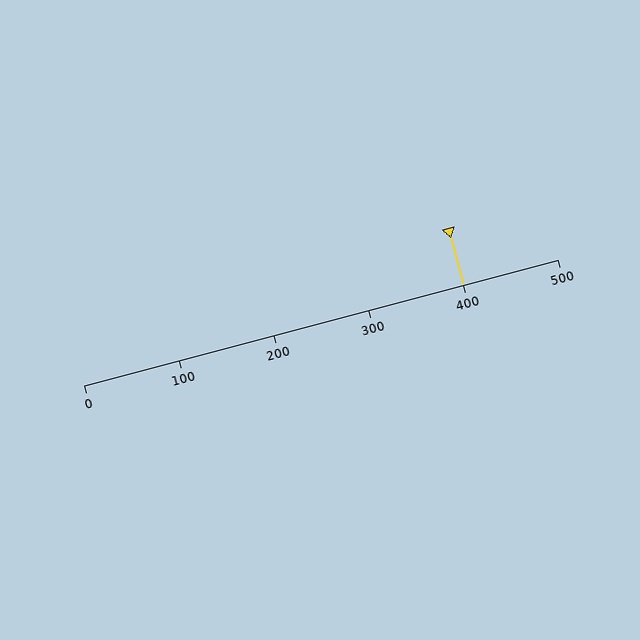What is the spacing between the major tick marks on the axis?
The major ticks are spaced 100 apart.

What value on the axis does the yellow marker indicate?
The marker indicates approximately 400.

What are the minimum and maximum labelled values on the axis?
The axis runs from 0 to 500.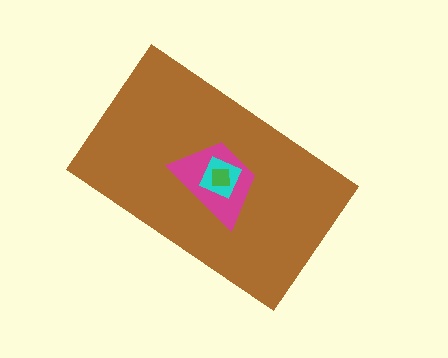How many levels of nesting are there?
4.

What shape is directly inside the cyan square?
The green square.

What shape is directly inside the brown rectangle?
The magenta trapezoid.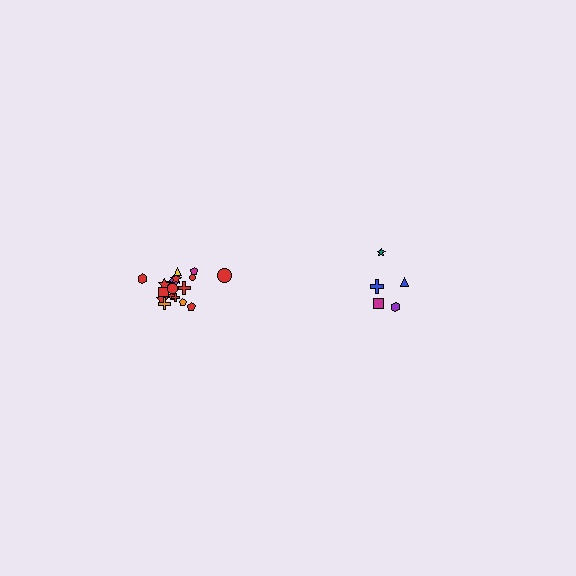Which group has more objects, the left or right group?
The left group.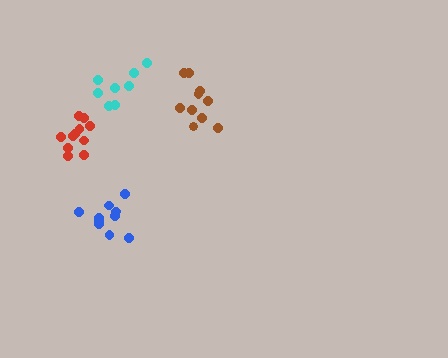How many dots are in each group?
Group 1: 10 dots, Group 2: 10 dots, Group 3: 8 dots, Group 4: 11 dots (39 total).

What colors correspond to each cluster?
The clusters are colored: brown, blue, cyan, red.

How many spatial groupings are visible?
There are 4 spatial groupings.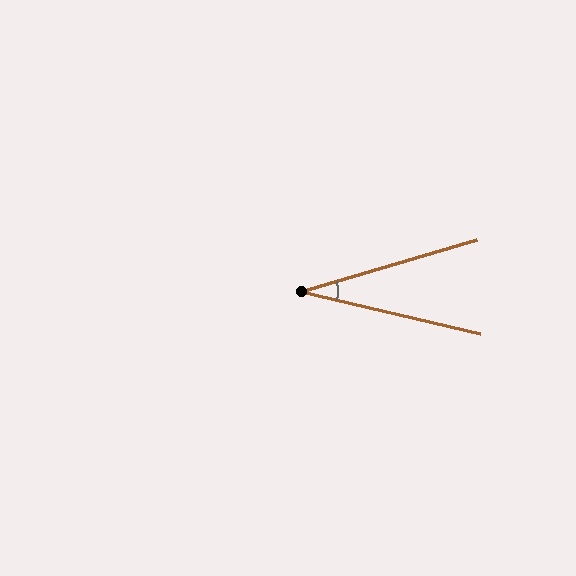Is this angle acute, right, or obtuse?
It is acute.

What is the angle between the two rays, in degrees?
Approximately 29 degrees.